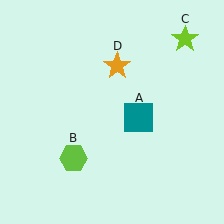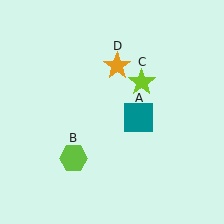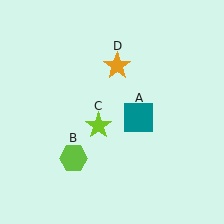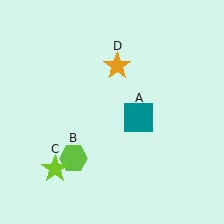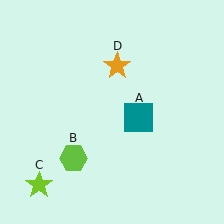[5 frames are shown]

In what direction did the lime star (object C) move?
The lime star (object C) moved down and to the left.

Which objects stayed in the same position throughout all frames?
Teal square (object A) and lime hexagon (object B) and orange star (object D) remained stationary.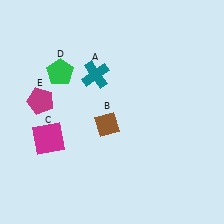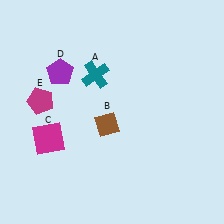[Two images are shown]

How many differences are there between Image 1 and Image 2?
There is 1 difference between the two images.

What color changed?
The pentagon (D) changed from green in Image 1 to purple in Image 2.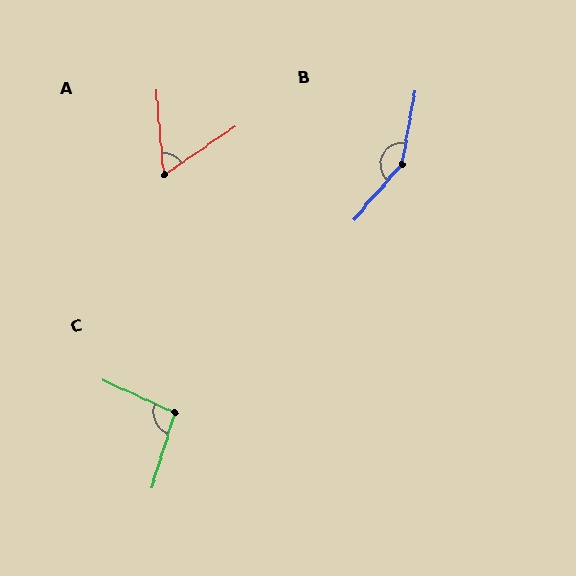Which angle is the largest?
B, at approximately 149 degrees.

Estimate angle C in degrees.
Approximately 97 degrees.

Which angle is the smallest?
A, at approximately 61 degrees.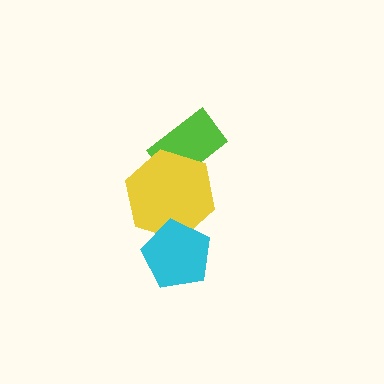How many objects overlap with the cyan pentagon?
1 object overlaps with the cyan pentagon.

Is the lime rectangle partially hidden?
Yes, it is partially covered by another shape.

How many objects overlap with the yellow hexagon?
2 objects overlap with the yellow hexagon.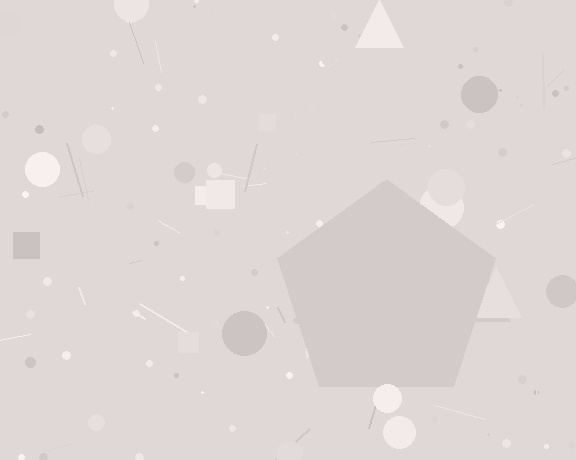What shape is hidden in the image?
A pentagon is hidden in the image.